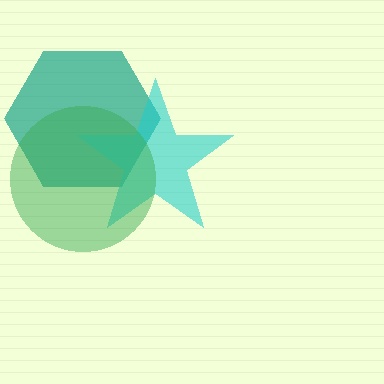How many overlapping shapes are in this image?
There are 3 overlapping shapes in the image.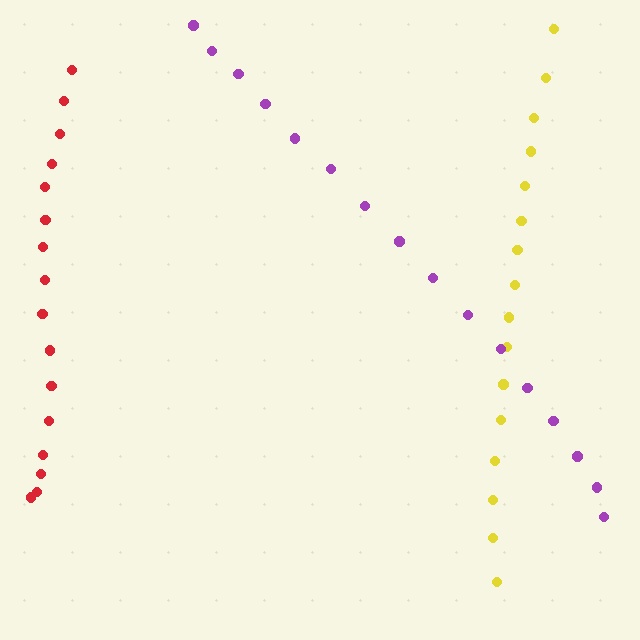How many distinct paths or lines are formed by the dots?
There are 3 distinct paths.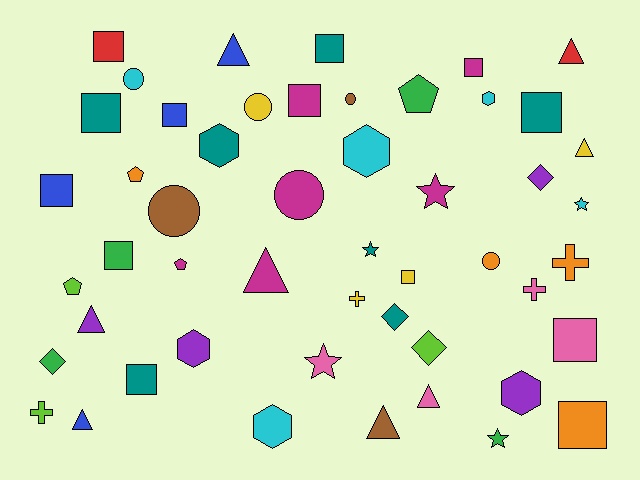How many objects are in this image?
There are 50 objects.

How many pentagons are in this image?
There are 4 pentagons.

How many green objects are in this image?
There are 4 green objects.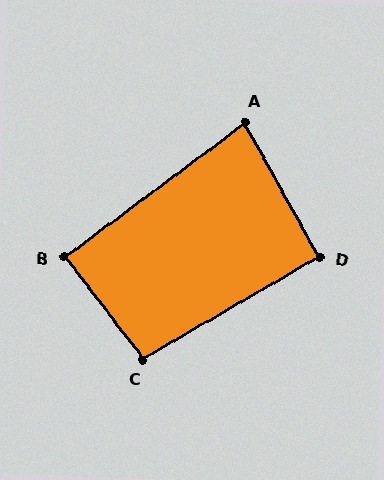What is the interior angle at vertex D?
Approximately 91 degrees (approximately right).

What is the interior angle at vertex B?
Approximately 89 degrees (approximately right).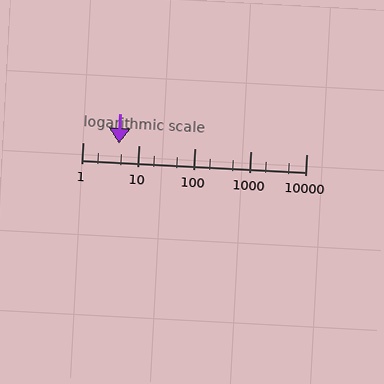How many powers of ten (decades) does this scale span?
The scale spans 4 decades, from 1 to 10000.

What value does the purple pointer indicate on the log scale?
The pointer indicates approximately 4.5.